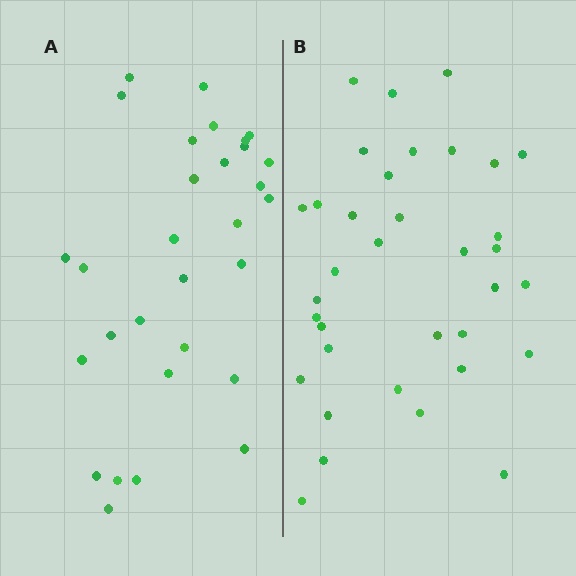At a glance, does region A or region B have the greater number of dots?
Region B (the right region) has more dots.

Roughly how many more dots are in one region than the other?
Region B has about 5 more dots than region A.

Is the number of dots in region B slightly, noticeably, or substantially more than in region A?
Region B has only slightly more — the two regions are fairly close. The ratio is roughly 1.2 to 1.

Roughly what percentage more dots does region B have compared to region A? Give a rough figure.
About 15% more.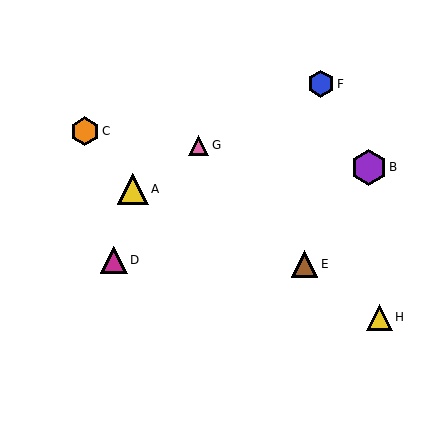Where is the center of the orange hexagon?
The center of the orange hexagon is at (85, 131).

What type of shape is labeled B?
Shape B is a purple hexagon.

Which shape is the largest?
The purple hexagon (labeled B) is the largest.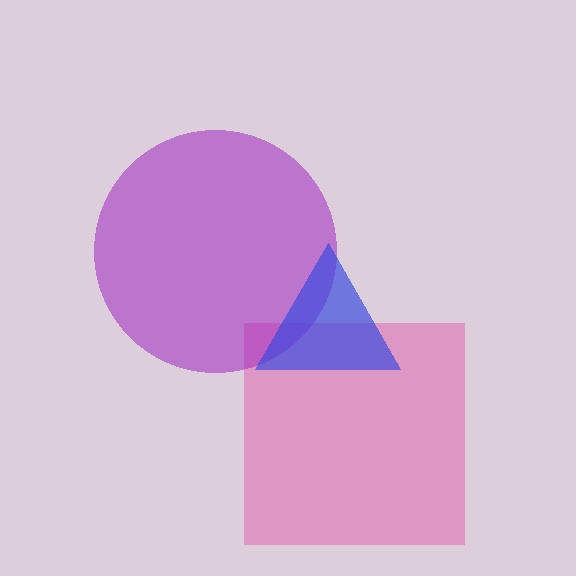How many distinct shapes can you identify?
There are 3 distinct shapes: a pink square, a purple circle, a blue triangle.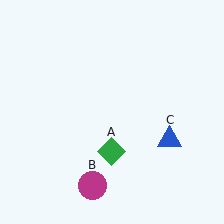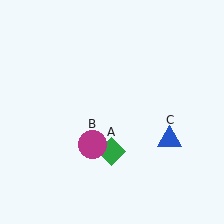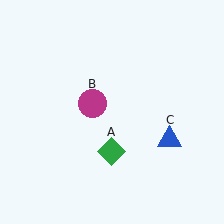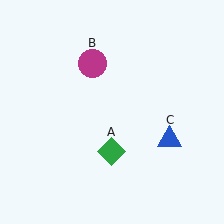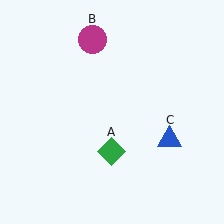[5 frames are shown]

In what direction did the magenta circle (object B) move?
The magenta circle (object B) moved up.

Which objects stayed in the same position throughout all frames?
Green diamond (object A) and blue triangle (object C) remained stationary.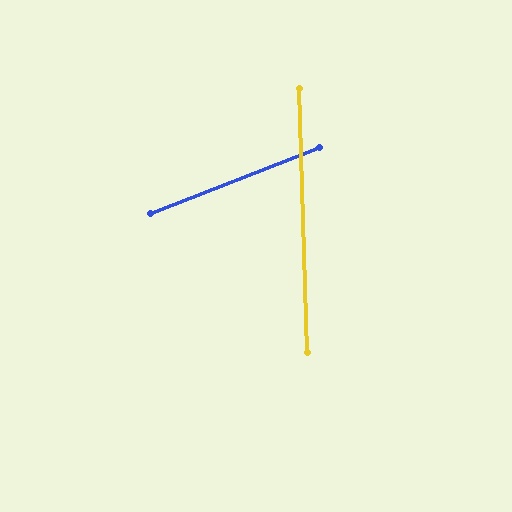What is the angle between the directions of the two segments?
Approximately 70 degrees.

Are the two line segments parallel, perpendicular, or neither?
Neither parallel nor perpendicular — they differ by about 70°.